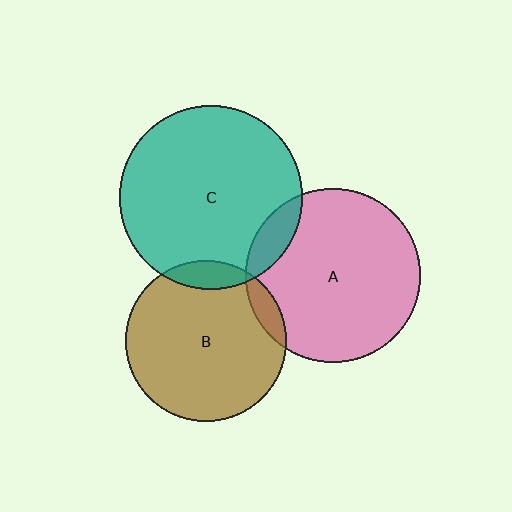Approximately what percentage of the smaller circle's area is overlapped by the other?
Approximately 10%.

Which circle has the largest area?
Circle C (teal).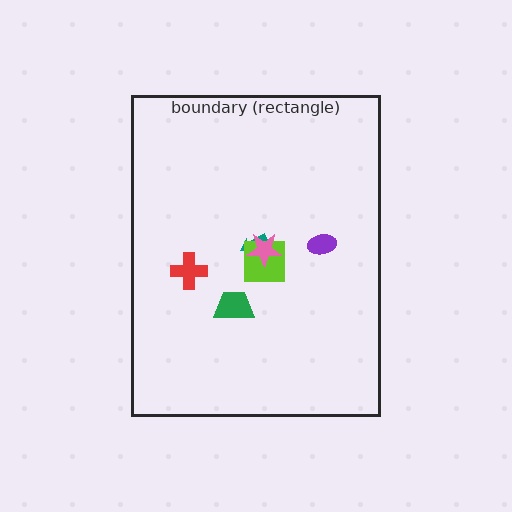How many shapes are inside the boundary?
6 inside, 0 outside.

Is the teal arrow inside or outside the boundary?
Inside.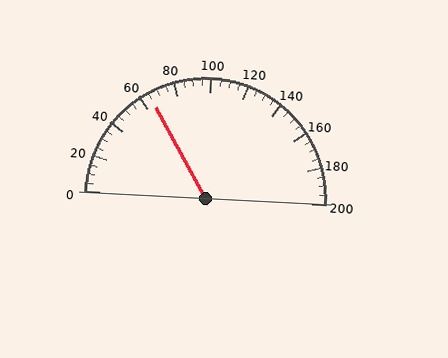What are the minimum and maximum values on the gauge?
The gauge ranges from 0 to 200.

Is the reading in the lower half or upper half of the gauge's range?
The reading is in the lower half of the range (0 to 200).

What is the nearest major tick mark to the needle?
The nearest major tick mark is 60.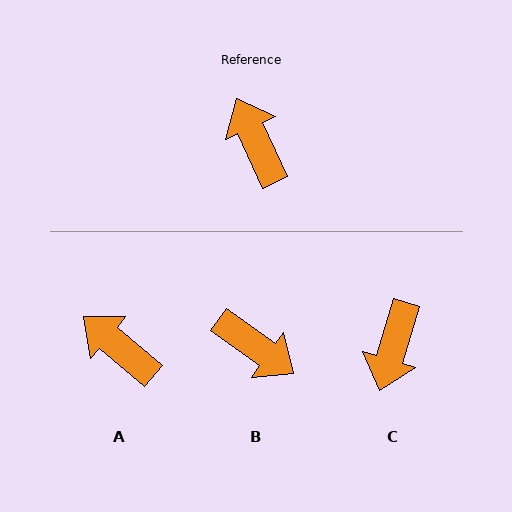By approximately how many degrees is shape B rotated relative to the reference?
Approximately 151 degrees clockwise.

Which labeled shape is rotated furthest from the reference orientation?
B, about 151 degrees away.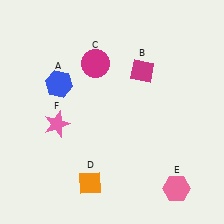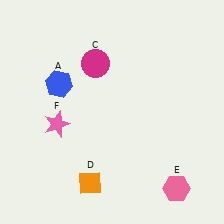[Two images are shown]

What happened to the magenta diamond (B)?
The magenta diamond (B) was removed in Image 2. It was in the top-right area of Image 1.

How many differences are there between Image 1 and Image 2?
There is 1 difference between the two images.